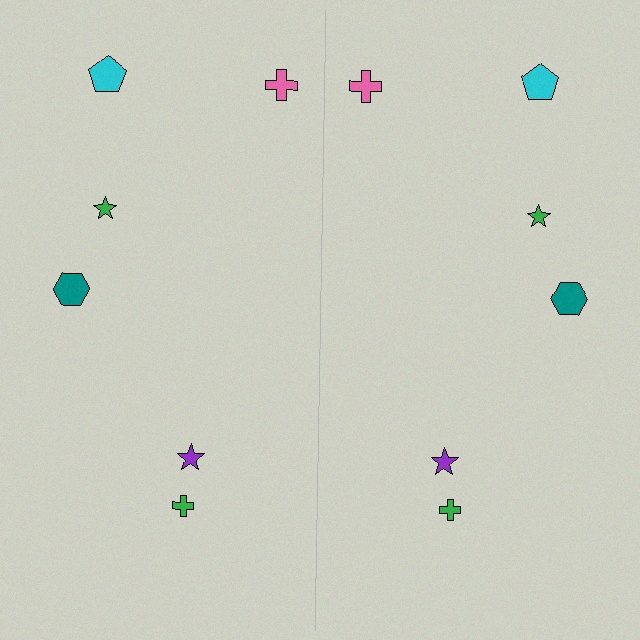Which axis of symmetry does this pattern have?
The pattern has a vertical axis of symmetry running through the center of the image.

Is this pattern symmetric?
Yes, this pattern has bilateral (reflection) symmetry.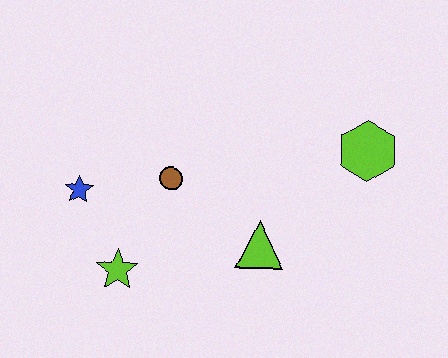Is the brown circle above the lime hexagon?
No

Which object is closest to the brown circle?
The blue star is closest to the brown circle.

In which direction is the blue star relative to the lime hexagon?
The blue star is to the left of the lime hexagon.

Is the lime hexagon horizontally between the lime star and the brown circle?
No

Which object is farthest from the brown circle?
The lime hexagon is farthest from the brown circle.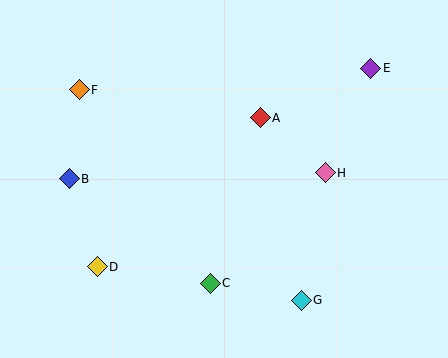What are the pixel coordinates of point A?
Point A is at (260, 118).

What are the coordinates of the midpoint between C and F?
The midpoint between C and F is at (145, 186).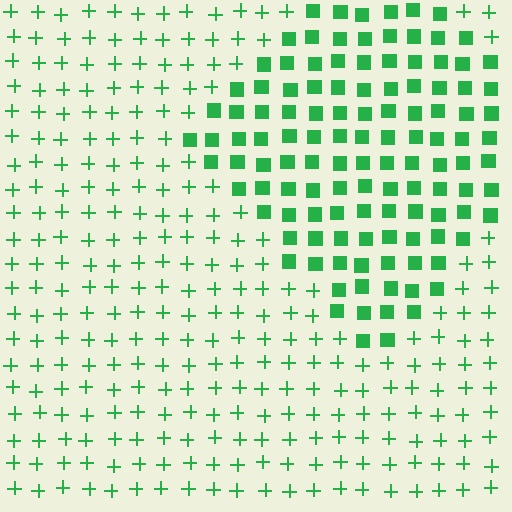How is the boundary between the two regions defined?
The boundary is defined by a change in element shape: squares inside vs. plus signs outside. All elements share the same color and spacing.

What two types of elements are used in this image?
The image uses squares inside the diamond region and plus signs outside it.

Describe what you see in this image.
The image is filled with small green elements arranged in a uniform grid. A diamond-shaped region contains squares, while the surrounding area contains plus signs. The boundary is defined purely by the change in element shape.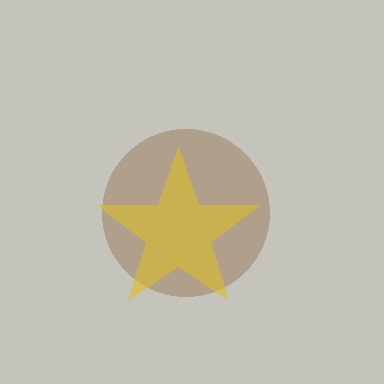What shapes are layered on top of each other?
The layered shapes are: a brown circle, a yellow star.